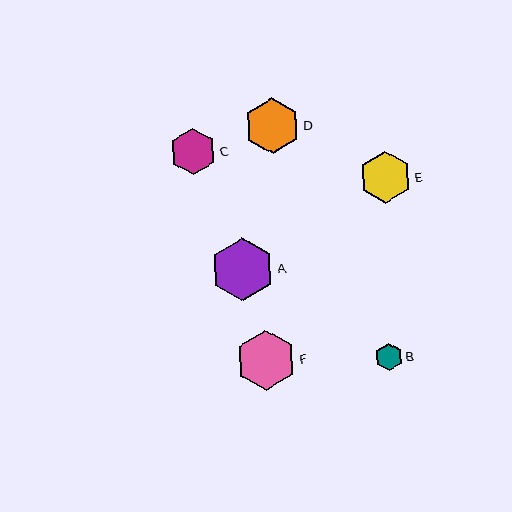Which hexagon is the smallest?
Hexagon B is the smallest with a size of approximately 27 pixels.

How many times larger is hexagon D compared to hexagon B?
Hexagon D is approximately 2.1 times the size of hexagon B.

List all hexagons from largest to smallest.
From largest to smallest: A, F, D, E, C, B.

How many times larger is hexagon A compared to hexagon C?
Hexagon A is approximately 1.4 times the size of hexagon C.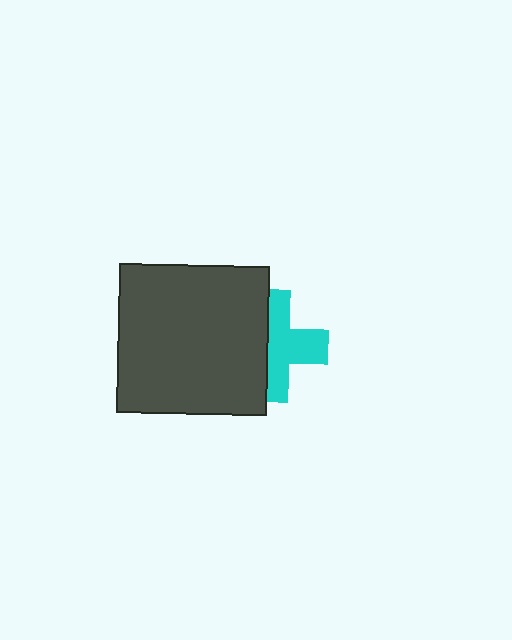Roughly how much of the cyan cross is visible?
About half of it is visible (roughly 55%).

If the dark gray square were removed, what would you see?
You would see the complete cyan cross.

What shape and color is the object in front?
The object in front is a dark gray square.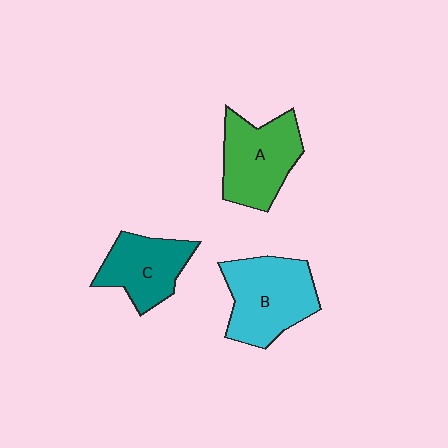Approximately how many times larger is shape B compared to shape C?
Approximately 1.3 times.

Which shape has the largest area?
Shape B (cyan).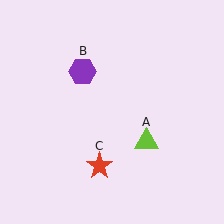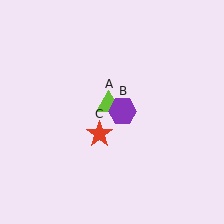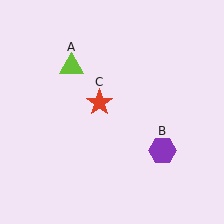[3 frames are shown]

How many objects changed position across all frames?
3 objects changed position: lime triangle (object A), purple hexagon (object B), red star (object C).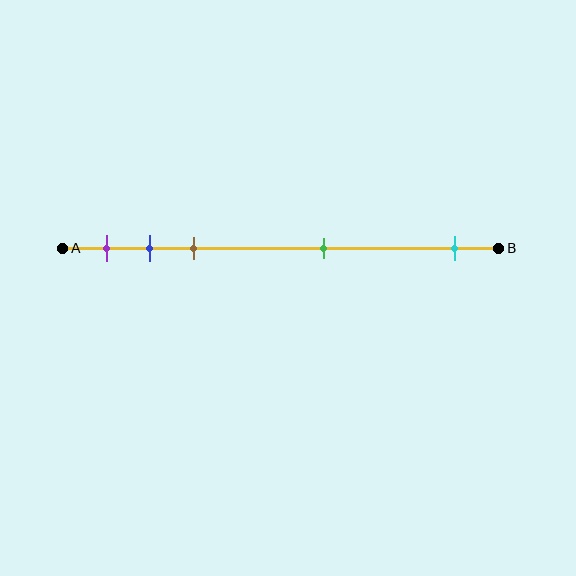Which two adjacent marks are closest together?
The blue and brown marks are the closest adjacent pair.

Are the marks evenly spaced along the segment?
No, the marks are not evenly spaced.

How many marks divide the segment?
There are 5 marks dividing the segment.